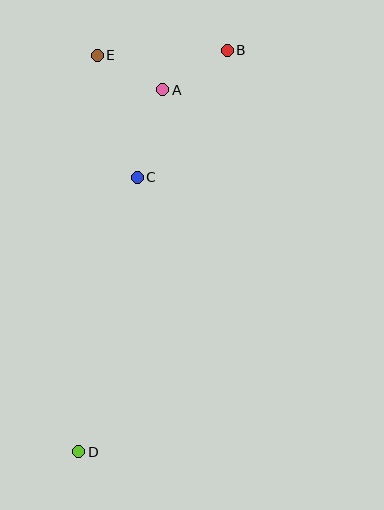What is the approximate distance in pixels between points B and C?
The distance between B and C is approximately 156 pixels.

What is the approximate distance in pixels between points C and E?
The distance between C and E is approximately 128 pixels.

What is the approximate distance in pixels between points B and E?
The distance between B and E is approximately 130 pixels.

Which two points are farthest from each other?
Points B and D are farthest from each other.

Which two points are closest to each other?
Points A and E are closest to each other.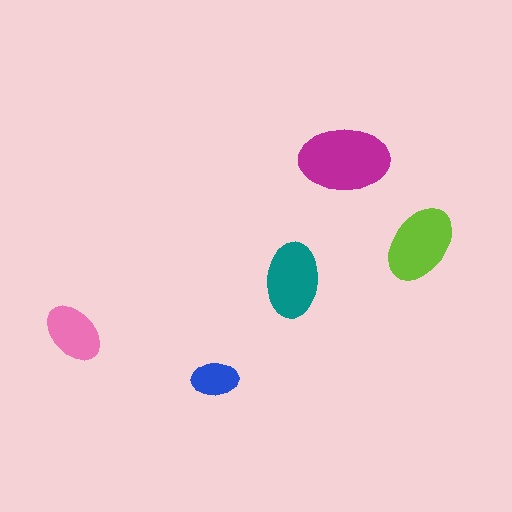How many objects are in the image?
There are 5 objects in the image.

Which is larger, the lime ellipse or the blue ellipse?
The lime one.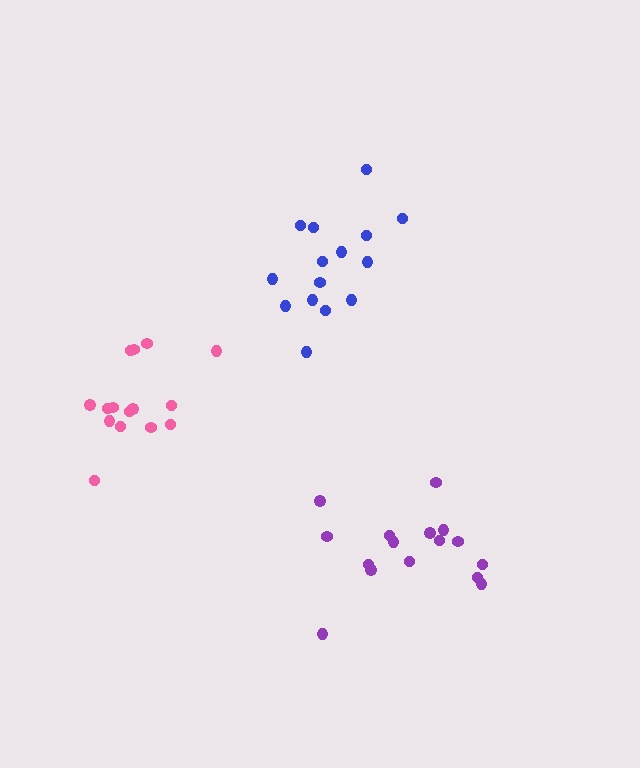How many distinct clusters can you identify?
There are 3 distinct clusters.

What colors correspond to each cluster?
The clusters are colored: purple, blue, pink.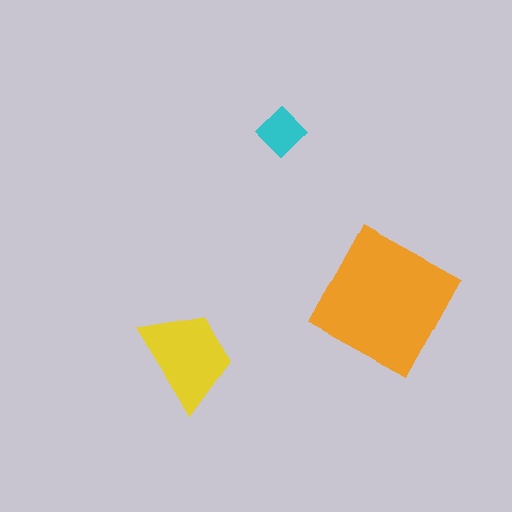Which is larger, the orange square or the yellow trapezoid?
The orange square.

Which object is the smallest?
The cyan diamond.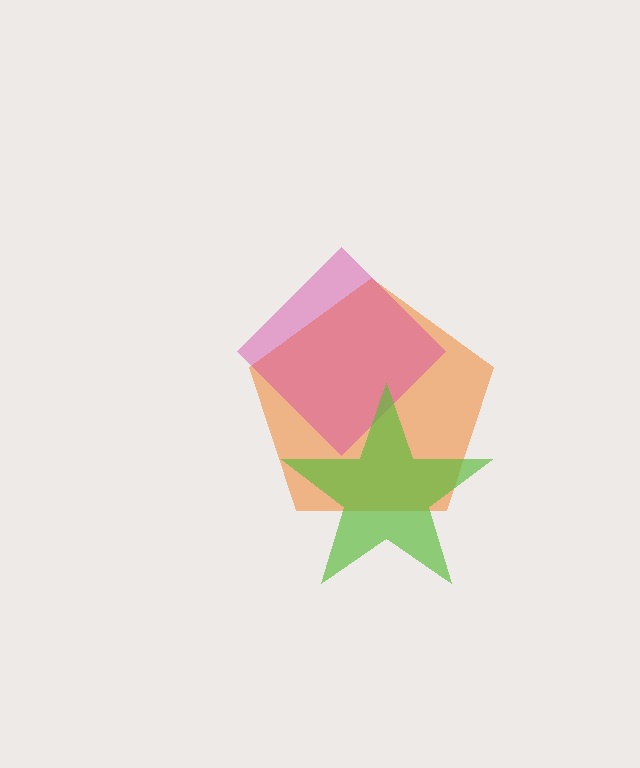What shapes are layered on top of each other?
The layered shapes are: an orange pentagon, a magenta diamond, a lime star.